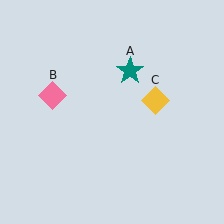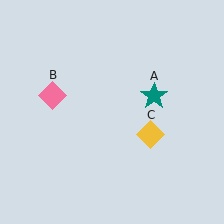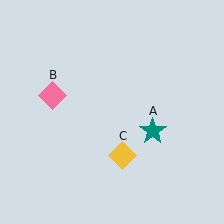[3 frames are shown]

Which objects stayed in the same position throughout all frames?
Pink diamond (object B) remained stationary.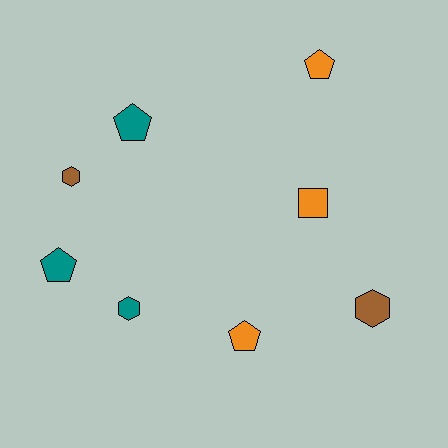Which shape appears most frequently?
Pentagon, with 4 objects.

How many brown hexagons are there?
There are 2 brown hexagons.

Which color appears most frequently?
Orange, with 3 objects.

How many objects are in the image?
There are 8 objects.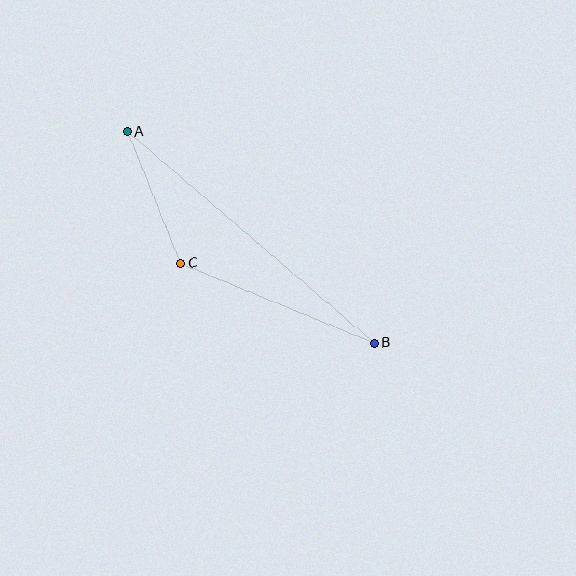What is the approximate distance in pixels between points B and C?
The distance between B and C is approximately 210 pixels.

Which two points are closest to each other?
Points A and C are closest to each other.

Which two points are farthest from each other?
Points A and B are farthest from each other.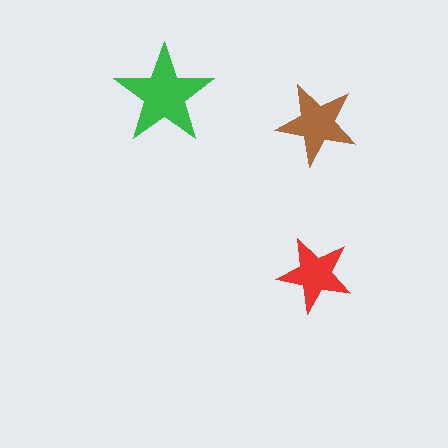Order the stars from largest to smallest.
the green one, the brown one, the red one.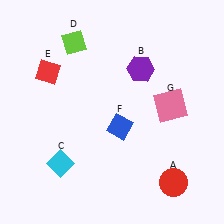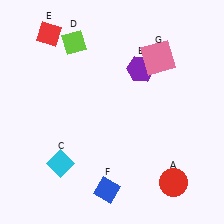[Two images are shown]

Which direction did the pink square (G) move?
The pink square (G) moved up.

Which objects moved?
The objects that moved are: the red diamond (E), the blue diamond (F), the pink square (G).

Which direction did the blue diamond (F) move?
The blue diamond (F) moved down.